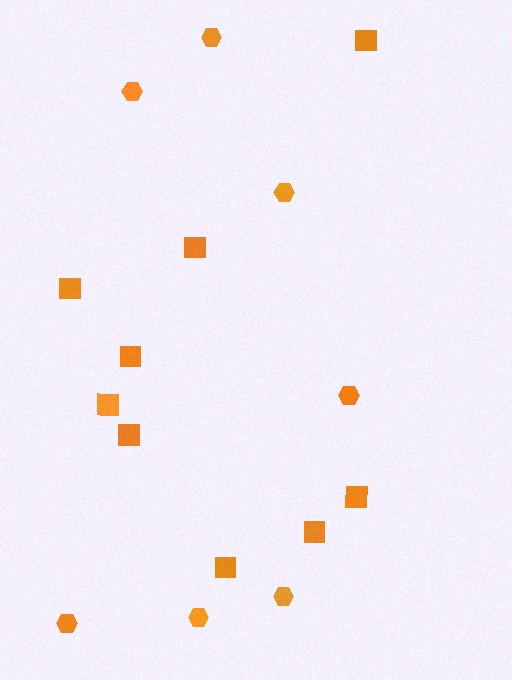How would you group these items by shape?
There are 2 groups: one group of squares (9) and one group of hexagons (7).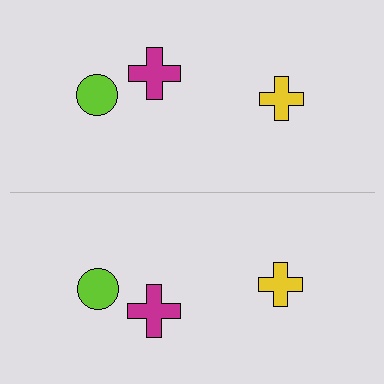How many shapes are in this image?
There are 6 shapes in this image.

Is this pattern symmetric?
Yes, this pattern has bilateral (reflection) symmetry.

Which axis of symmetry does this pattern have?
The pattern has a horizontal axis of symmetry running through the center of the image.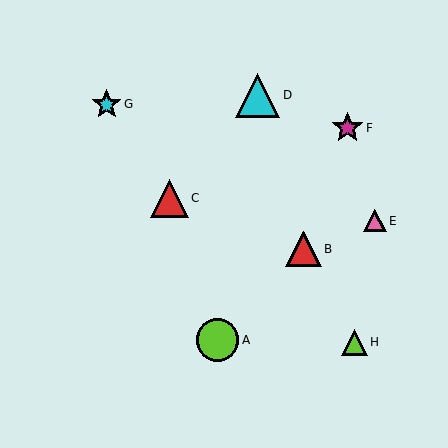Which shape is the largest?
The cyan triangle (labeled D) is the largest.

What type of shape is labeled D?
Shape D is a cyan triangle.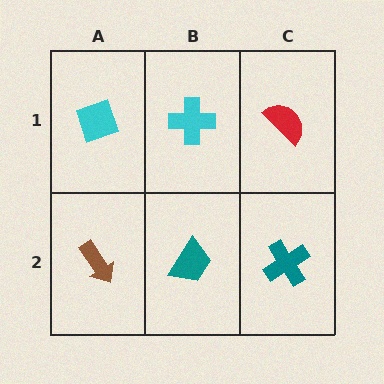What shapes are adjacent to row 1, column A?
A brown arrow (row 2, column A), a cyan cross (row 1, column B).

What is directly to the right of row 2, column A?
A teal trapezoid.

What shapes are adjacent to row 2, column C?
A red semicircle (row 1, column C), a teal trapezoid (row 2, column B).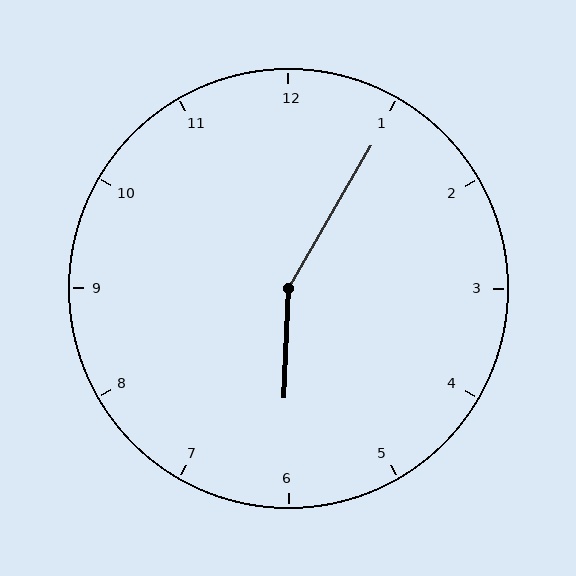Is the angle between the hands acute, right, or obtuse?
It is obtuse.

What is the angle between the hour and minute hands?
Approximately 152 degrees.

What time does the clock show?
6:05.